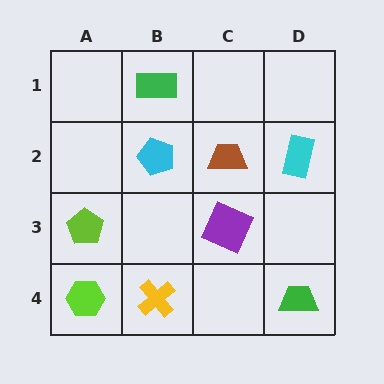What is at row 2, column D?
A cyan rectangle.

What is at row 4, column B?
A yellow cross.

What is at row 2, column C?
A brown trapezoid.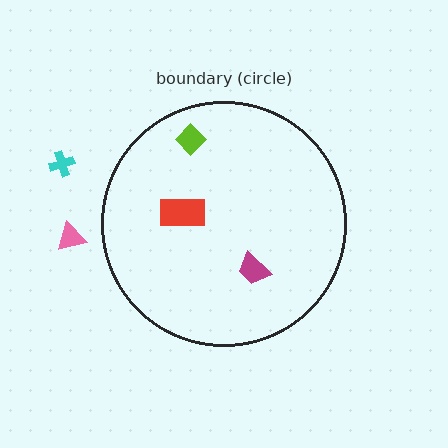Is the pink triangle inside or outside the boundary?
Outside.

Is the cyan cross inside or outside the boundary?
Outside.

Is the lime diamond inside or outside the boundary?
Inside.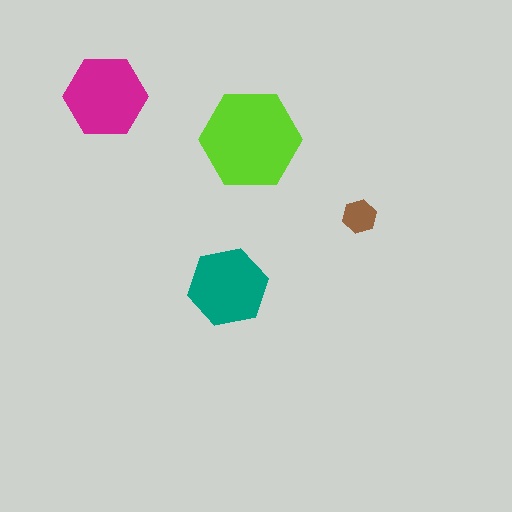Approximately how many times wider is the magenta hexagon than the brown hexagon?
About 2.5 times wider.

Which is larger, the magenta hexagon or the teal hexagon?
The magenta one.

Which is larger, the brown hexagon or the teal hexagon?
The teal one.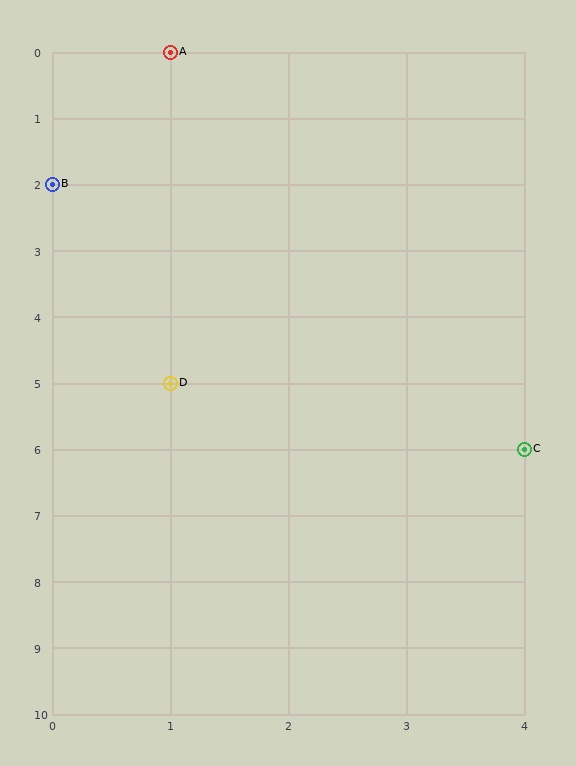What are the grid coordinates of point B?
Point B is at grid coordinates (0, 2).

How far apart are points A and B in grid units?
Points A and B are 1 column and 2 rows apart (about 2.2 grid units diagonally).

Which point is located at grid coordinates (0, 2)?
Point B is at (0, 2).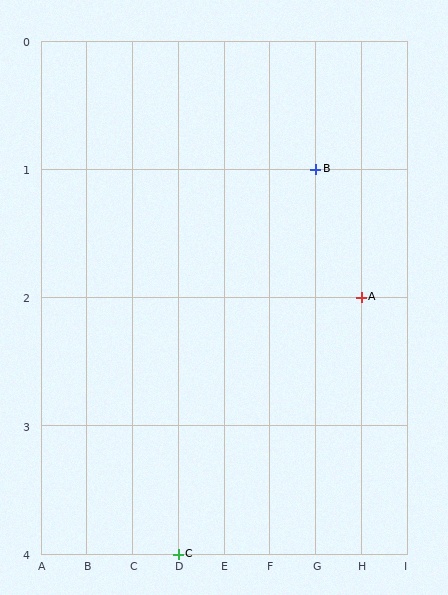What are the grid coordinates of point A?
Point A is at grid coordinates (H, 2).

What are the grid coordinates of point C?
Point C is at grid coordinates (D, 4).